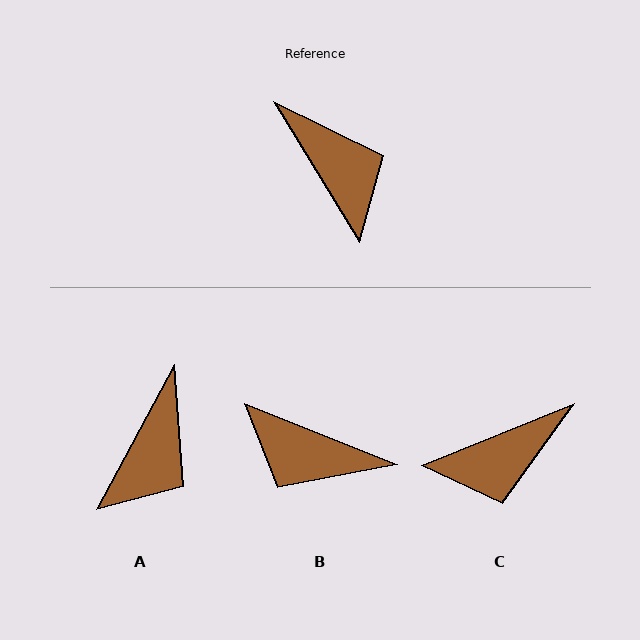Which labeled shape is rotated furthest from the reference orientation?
B, about 143 degrees away.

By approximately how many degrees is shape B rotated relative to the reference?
Approximately 143 degrees clockwise.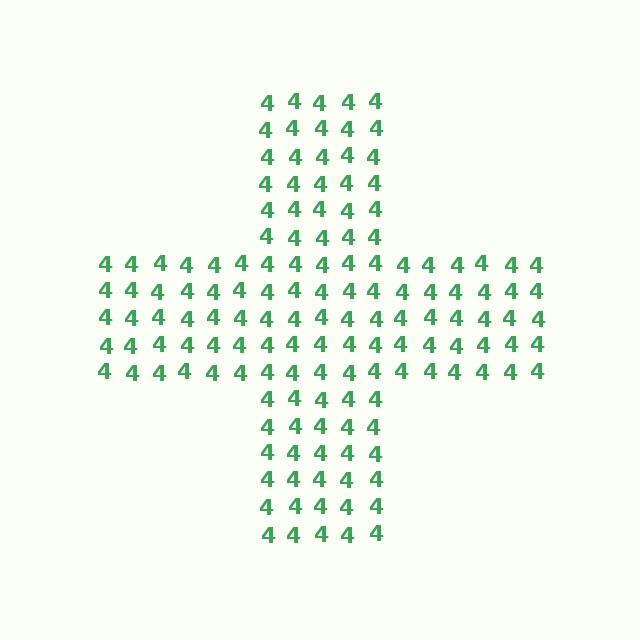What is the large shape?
The large shape is a cross.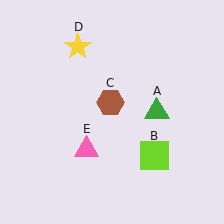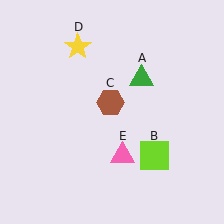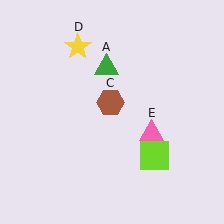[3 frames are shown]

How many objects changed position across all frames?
2 objects changed position: green triangle (object A), pink triangle (object E).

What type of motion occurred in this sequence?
The green triangle (object A), pink triangle (object E) rotated counterclockwise around the center of the scene.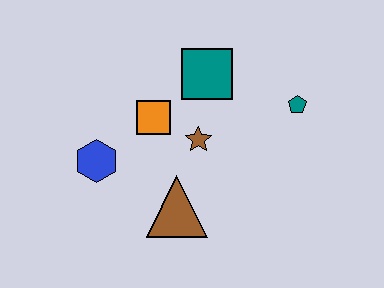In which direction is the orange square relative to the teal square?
The orange square is to the left of the teal square.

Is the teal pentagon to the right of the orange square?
Yes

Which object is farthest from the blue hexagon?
The teal pentagon is farthest from the blue hexagon.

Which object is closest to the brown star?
The orange square is closest to the brown star.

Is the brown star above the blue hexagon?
Yes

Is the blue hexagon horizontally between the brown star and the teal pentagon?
No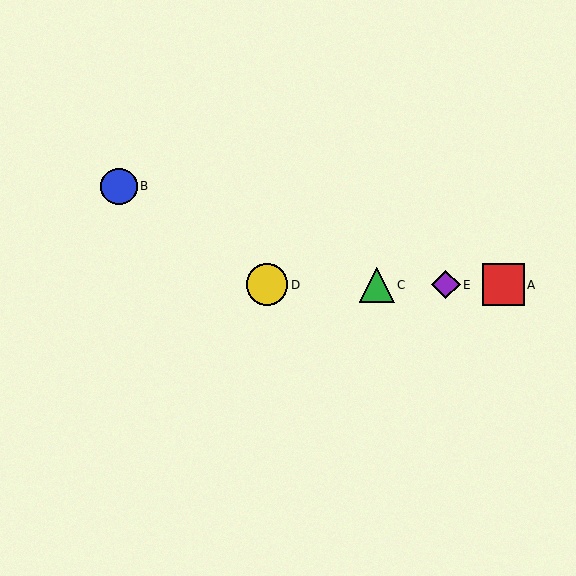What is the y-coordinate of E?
Object E is at y≈285.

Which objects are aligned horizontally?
Objects A, C, D, E are aligned horizontally.